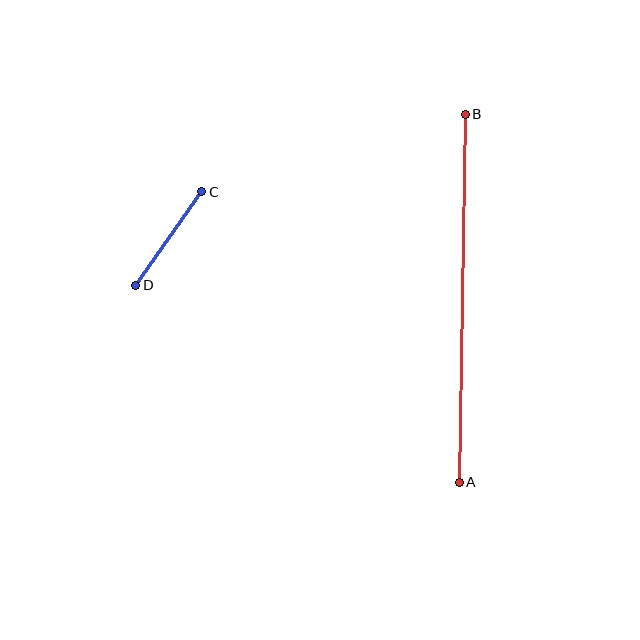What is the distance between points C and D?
The distance is approximately 114 pixels.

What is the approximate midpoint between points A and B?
The midpoint is at approximately (462, 298) pixels.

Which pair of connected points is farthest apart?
Points A and B are farthest apart.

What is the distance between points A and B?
The distance is approximately 368 pixels.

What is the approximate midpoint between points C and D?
The midpoint is at approximately (169, 239) pixels.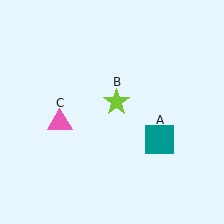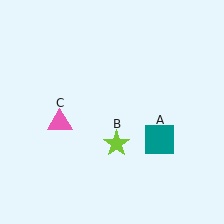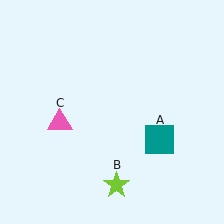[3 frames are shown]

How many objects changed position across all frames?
1 object changed position: lime star (object B).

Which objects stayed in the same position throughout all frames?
Teal square (object A) and pink triangle (object C) remained stationary.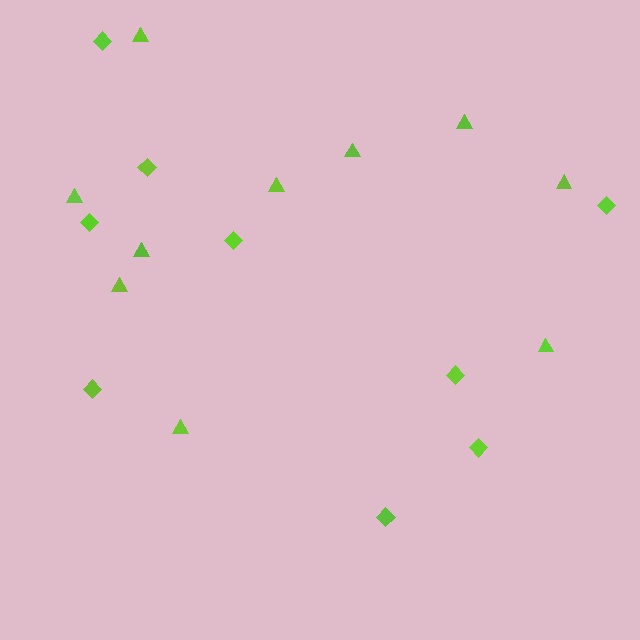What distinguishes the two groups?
There are 2 groups: one group of triangles (10) and one group of diamonds (9).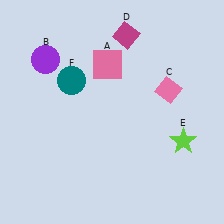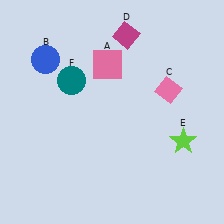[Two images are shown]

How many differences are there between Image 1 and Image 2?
There is 1 difference between the two images.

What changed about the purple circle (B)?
In Image 1, B is purple. In Image 2, it changed to blue.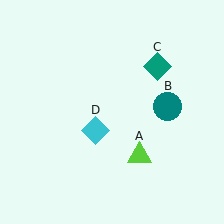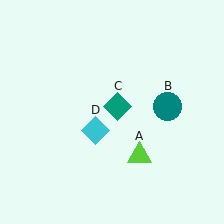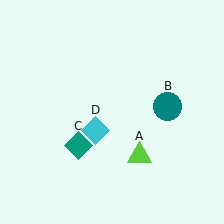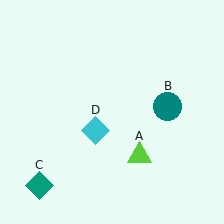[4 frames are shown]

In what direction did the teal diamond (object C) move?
The teal diamond (object C) moved down and to the left.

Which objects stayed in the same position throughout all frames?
Lime triangle (object A) and teal circle (object B) and cyan diamond (object D) remained stationary.